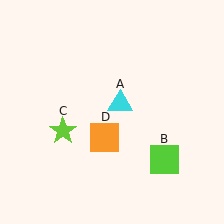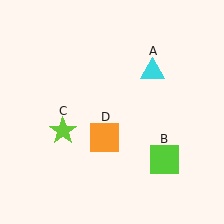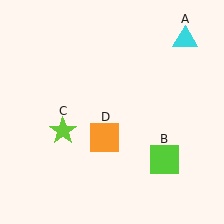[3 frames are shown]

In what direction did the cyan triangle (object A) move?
The cyan triangle (object A) moved up and to the right.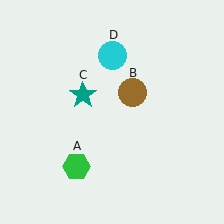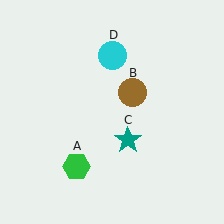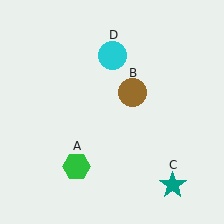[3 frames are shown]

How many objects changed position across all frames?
1 object changed position: teal star (object C).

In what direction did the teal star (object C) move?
The teal star (object C) moved down and to the right.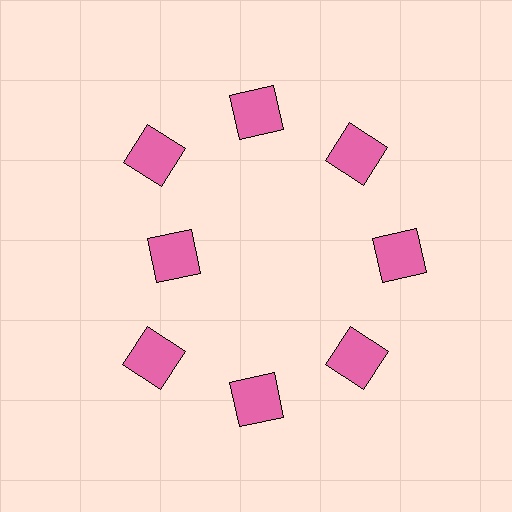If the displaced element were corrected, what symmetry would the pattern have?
It would have 8-fold rotational symmetry — the pattern would map onto itself every 45 degrees.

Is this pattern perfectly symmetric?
No. The 8 pink squares are arranged in a ring, but one element near the 9 o'clock position is pulled inward toward the center, breaking the 8-fold rotational symmetry.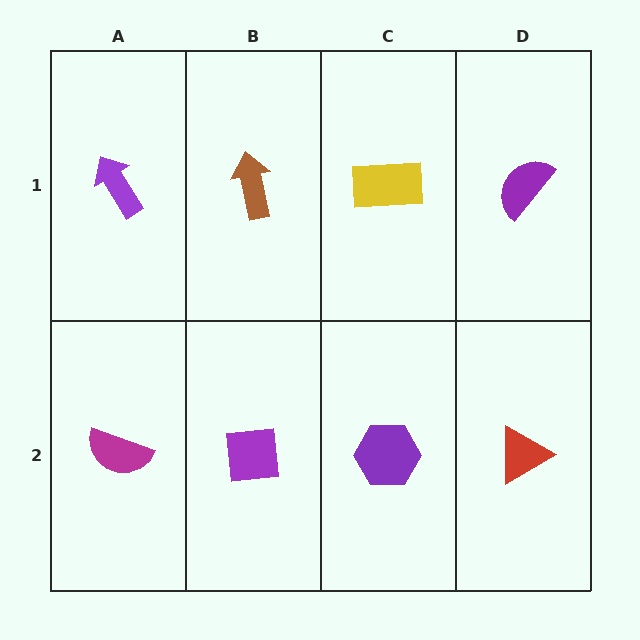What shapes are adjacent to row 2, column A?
A purple arrow (row 1, column A), a purple square (row 2, column B).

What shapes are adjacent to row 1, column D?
A red triangle (row 2, column D), a yellow rectangle (row 1, column C).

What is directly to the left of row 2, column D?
A purple hexagon.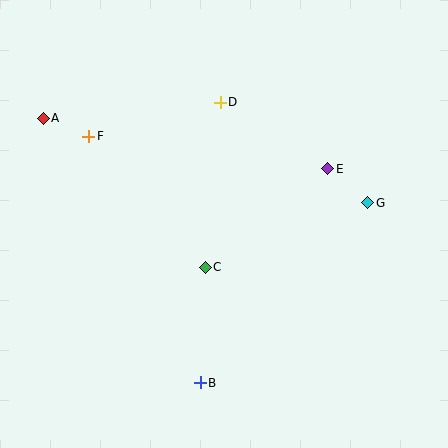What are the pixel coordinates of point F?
Point F is at (89, 136).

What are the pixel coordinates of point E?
Point E is at (328, 169).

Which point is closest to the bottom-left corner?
Point B is closest to the bottom-left corner.